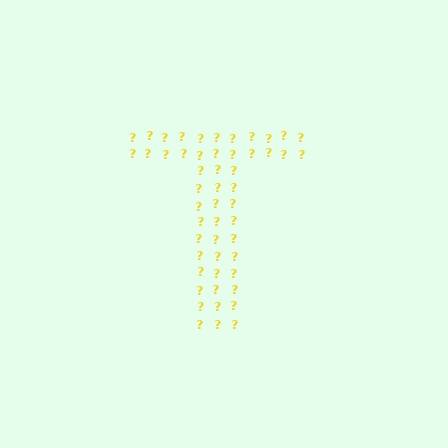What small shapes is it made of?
It is made of small question marks.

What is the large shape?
The large shape is the letter T.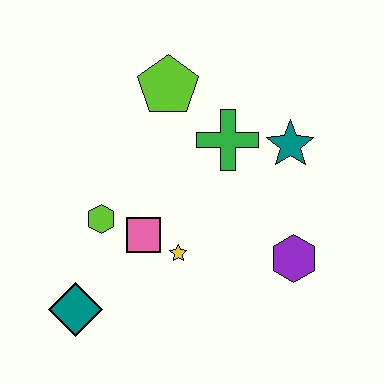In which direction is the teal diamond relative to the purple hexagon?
The teal diamond is to the left of the purple hexagon.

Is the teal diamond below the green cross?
Yes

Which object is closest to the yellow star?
The pink square is closest to the yellow star.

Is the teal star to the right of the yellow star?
Yes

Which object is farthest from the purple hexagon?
The teal diamond is farthest from the purple hexagon.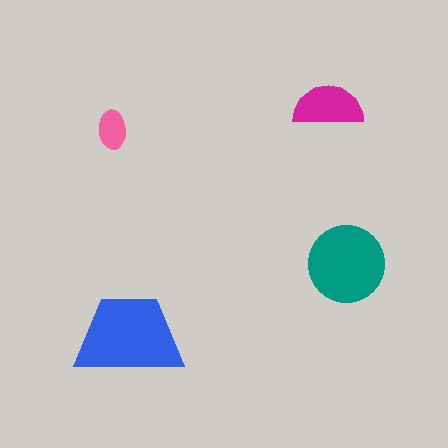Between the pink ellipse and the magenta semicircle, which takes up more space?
The magenta semicircle.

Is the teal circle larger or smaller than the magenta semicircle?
Larger.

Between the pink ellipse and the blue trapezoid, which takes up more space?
The blue trapezoid.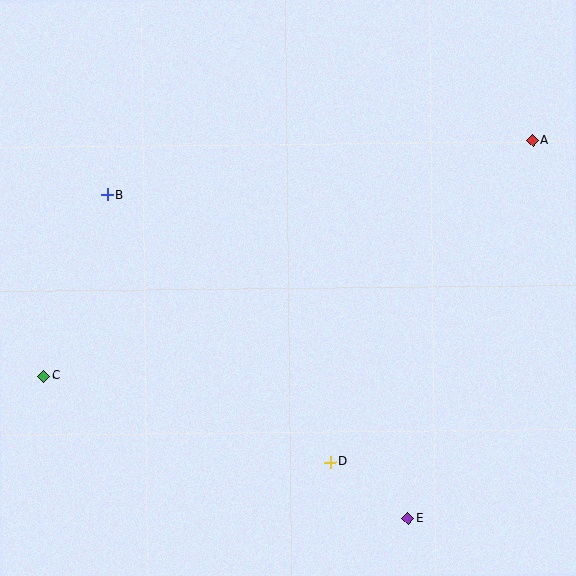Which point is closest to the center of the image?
Point D at (330, 462) is closest to the center.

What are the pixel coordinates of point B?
Point B is at (107, 195).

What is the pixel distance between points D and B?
The distance between D and B is 348 pixels.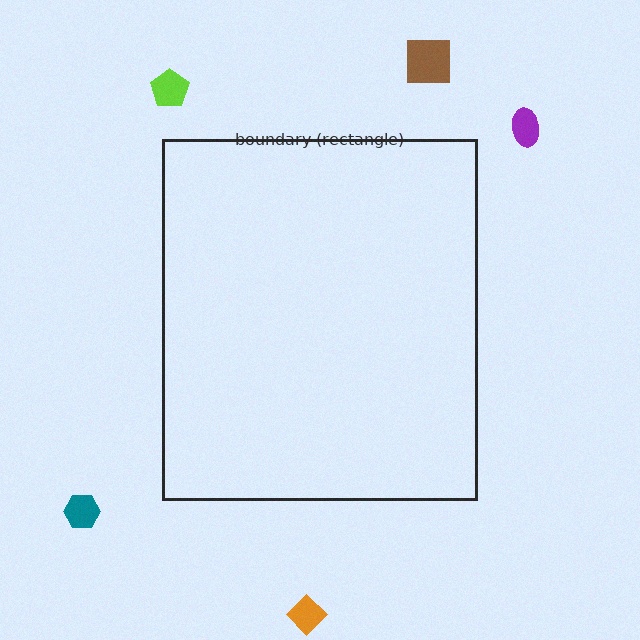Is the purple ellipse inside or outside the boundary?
Outside.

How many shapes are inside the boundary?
0 inside, 5 outside.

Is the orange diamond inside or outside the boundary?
Outside.